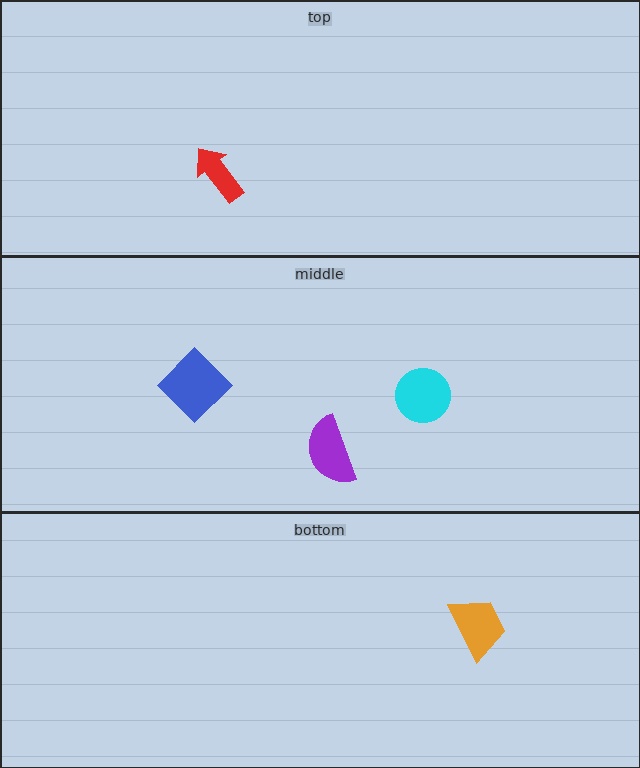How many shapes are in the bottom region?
1.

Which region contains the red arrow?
The top region.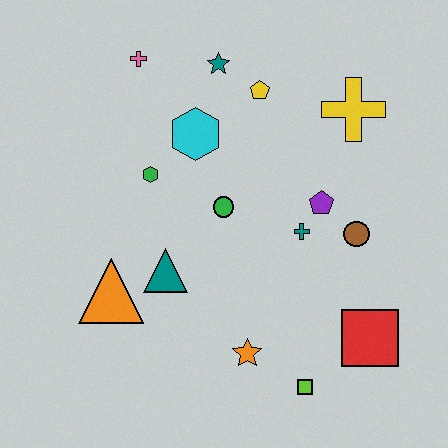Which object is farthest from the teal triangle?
The yellow cross is farthest from the teal triangle.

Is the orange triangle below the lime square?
No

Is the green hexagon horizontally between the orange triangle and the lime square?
Yes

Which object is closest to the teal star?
The yellow pentagon is closest to the teal star.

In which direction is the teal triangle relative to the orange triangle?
The teal triangle is to the right of the orange triangle.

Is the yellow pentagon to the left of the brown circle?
Yes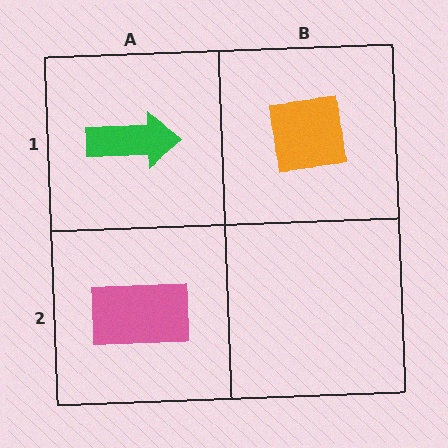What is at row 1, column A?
A green arrow.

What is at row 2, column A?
A pink rectangle.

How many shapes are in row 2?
1 shape.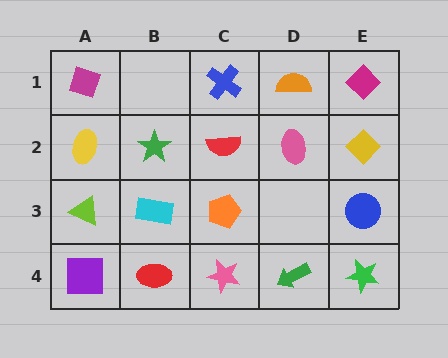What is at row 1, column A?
A magenta diamond.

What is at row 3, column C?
An orange pentagon.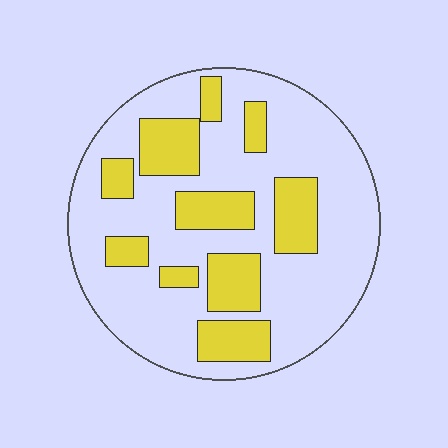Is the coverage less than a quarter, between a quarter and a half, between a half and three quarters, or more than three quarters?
Between a quarter and a half.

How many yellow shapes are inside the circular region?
10.